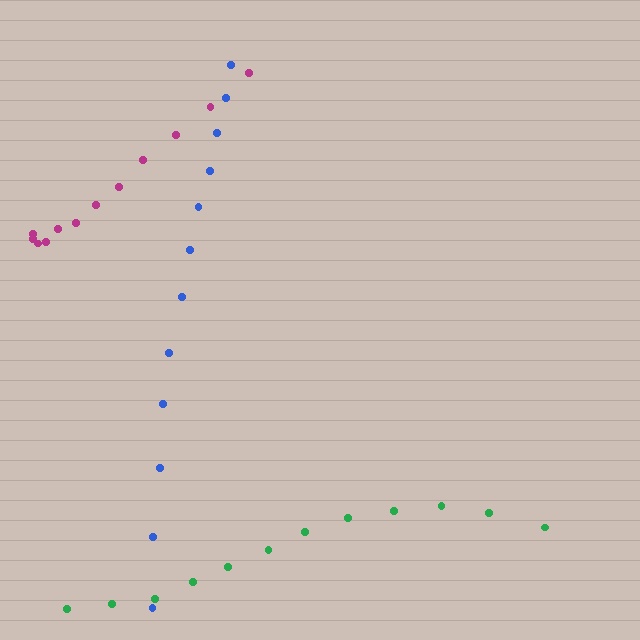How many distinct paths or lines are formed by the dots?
There are 3 distinct paths.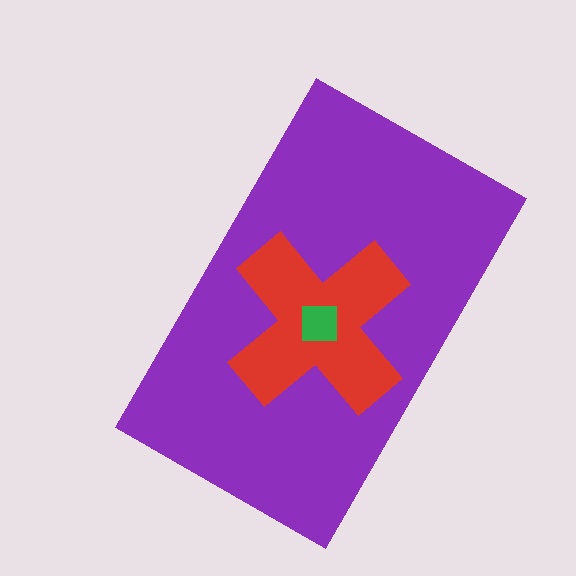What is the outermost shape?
The purple rectangle.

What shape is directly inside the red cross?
The green square.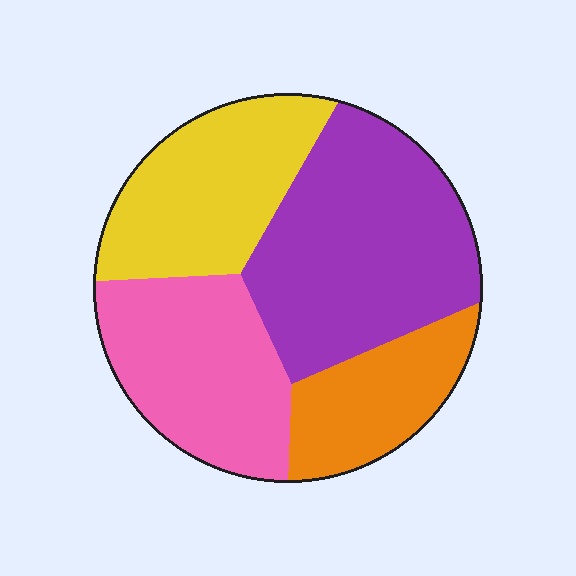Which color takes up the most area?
Purple, at roughly 35%.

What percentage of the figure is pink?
Pink covers 25% of the figure.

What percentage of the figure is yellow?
Yellow takes up less than a quarter of the figure.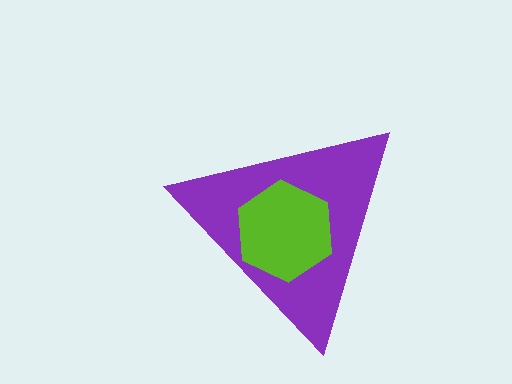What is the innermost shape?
The lime hexagon.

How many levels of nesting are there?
2.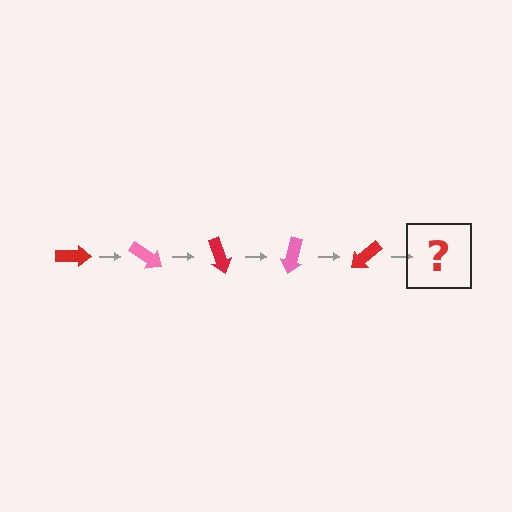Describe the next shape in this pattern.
It should be a pink arrow, rotated 175 degrees from the start.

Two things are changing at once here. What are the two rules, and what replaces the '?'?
The two rules are that it rotates 35 degrees each step and the color cycles through red and pink. The '?' should be a pink arrow, rotated 175 degrees from the start.